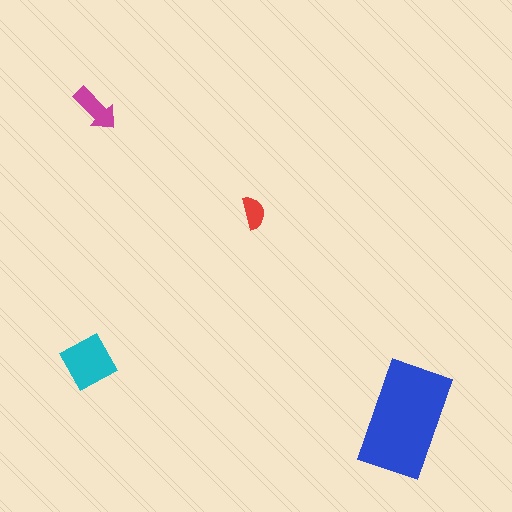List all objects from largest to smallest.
The blue rectangle, the cyan diamond, the magenta arrow, the red semicircle.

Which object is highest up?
The magenta arrow is topmost.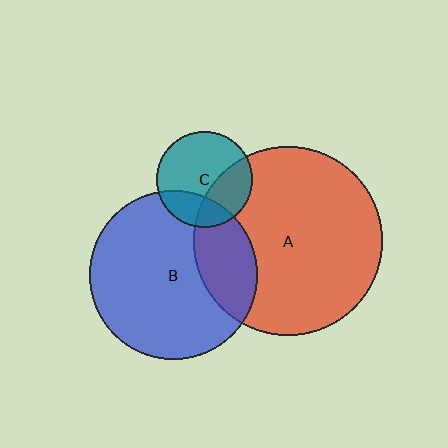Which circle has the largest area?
Circle A (red).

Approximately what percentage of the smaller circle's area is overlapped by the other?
Approximately 25%.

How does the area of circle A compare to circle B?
Approximately 1.3 times.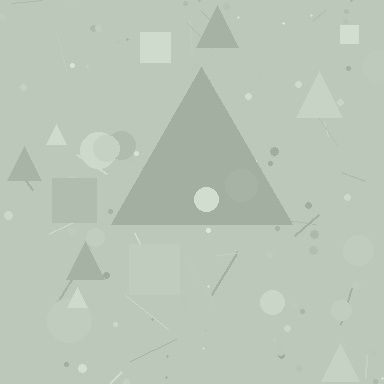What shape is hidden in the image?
A triangle is hidden in the image.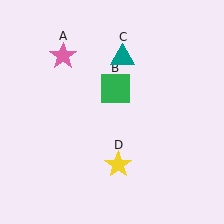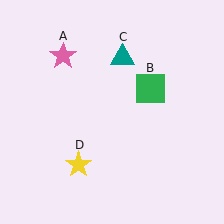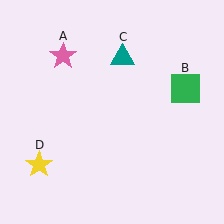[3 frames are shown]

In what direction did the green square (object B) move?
The green square (object B) moved right.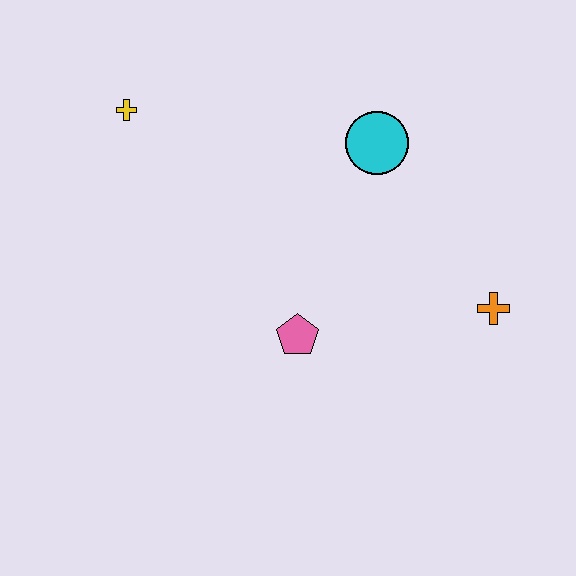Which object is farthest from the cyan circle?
The yellow cross is farthest from the cyan circle.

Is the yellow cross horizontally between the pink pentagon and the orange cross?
No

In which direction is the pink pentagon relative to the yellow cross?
The pink pentagon is below the yellow cross.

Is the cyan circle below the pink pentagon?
No